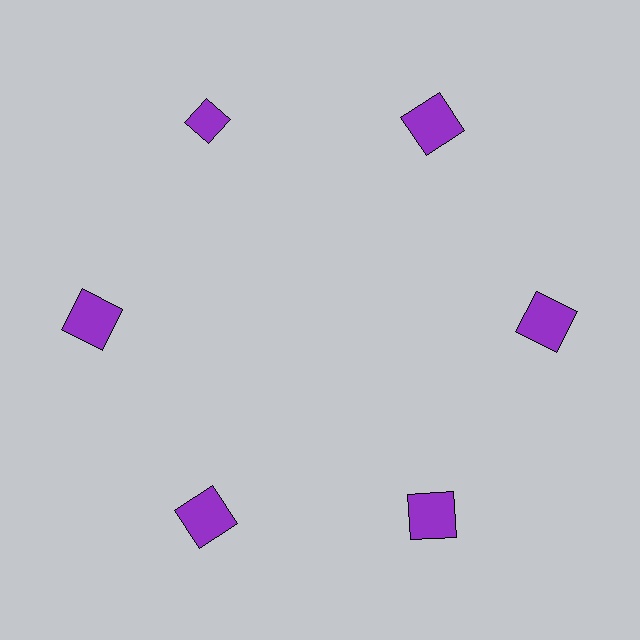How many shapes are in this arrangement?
There are 6 shapes arranged in a ring pattern.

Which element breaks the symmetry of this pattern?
The purple diamond at roughly the 11 o'clock position breaks the symmetry. All other shapes are purple squares.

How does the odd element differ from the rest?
It has a different shape: diamond instead of square.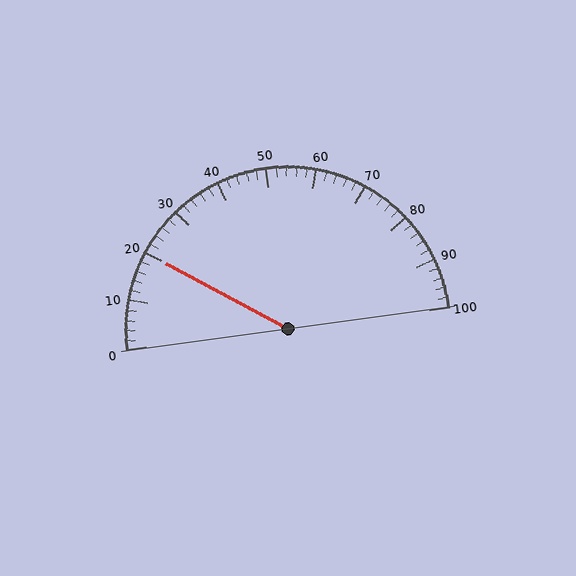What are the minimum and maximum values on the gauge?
The gauge ranges from 0 to 100.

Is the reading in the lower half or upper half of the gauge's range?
The reading is in the lower half of the range (0 to 100).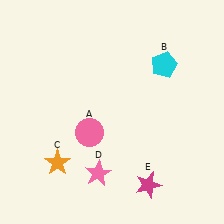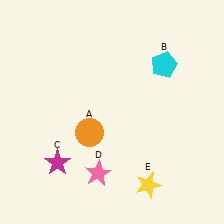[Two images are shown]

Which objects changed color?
A changed from pink to orange. C changed from orange to magenta. E changed from magenta to yellow.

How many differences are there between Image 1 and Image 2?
There are 3 differences between the two images.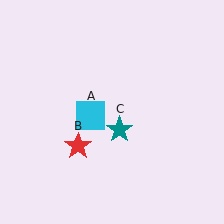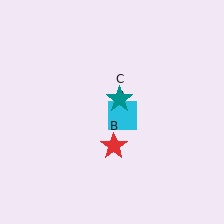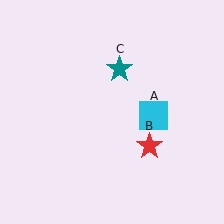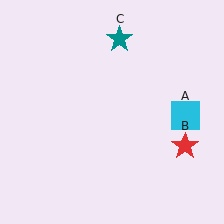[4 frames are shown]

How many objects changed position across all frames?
3 objects changed position: cyan square (object A), red star (object B), teal star (object C).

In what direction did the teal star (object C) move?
The teal star (object C) moved up.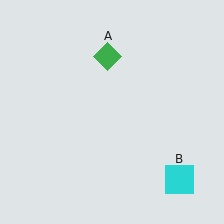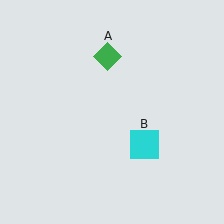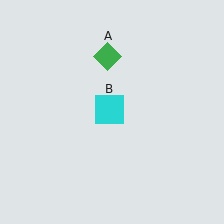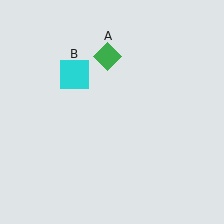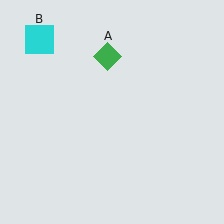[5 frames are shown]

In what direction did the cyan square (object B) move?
The cyan square (object B) moved up and to the left.